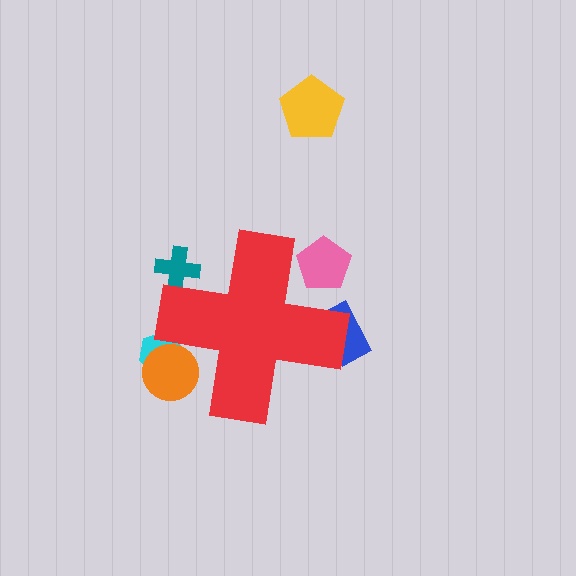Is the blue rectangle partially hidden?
Yes, the blue rectangle is partially hidden behind the red cross.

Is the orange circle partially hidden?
Yes, the orange circle is partially hidden behind the red cross.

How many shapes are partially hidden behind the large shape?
5 shapes are partially hidden.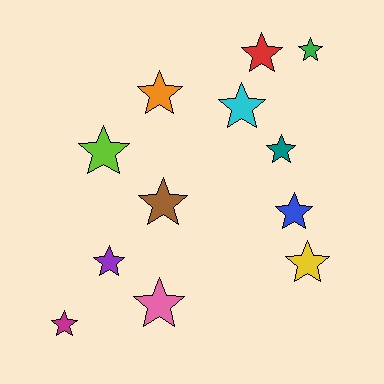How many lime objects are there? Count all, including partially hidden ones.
There is 1 lime object.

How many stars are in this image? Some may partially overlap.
There are 12 stars.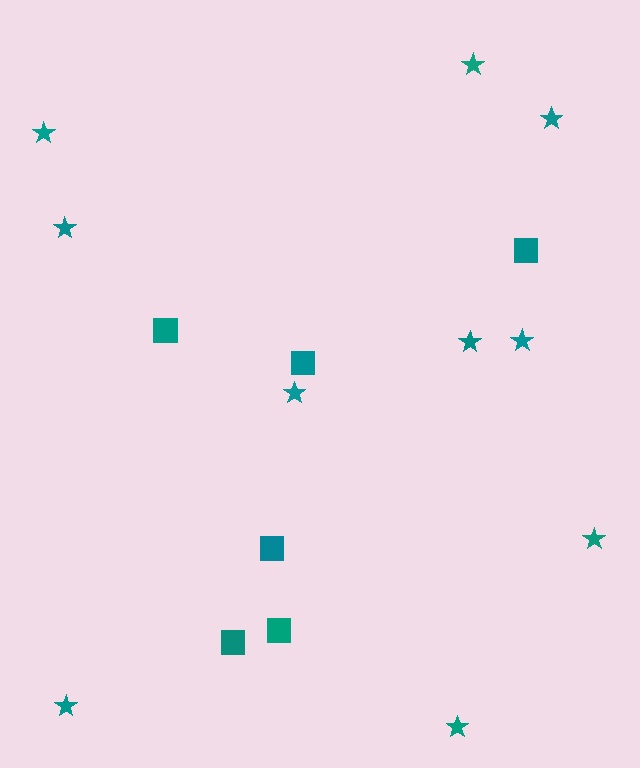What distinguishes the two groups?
There are 2 groups: one group of stars (10) and one group of squares (6).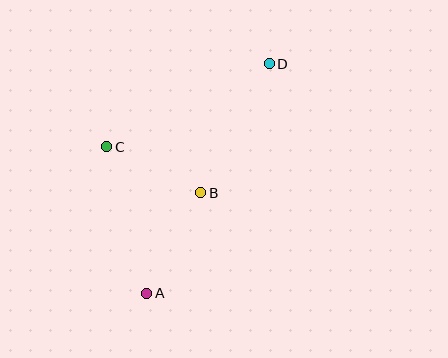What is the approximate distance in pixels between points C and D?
The distance between C and D is approximately 182 pixels.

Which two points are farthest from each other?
Points A and D are farthest from each other.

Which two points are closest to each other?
Points B and C are closest to each other.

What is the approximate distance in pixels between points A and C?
The distance between A and C is approximately 152 pixels.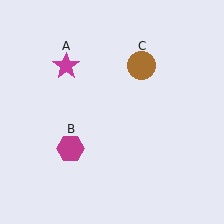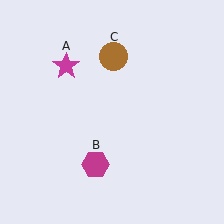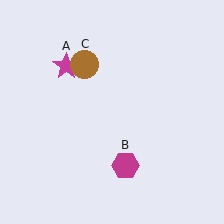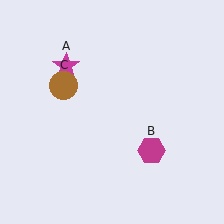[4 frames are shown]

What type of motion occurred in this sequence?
The magenta hexagon (object B), brown circle (object C) rotated counterclockwise around the center of the scene.